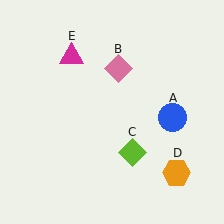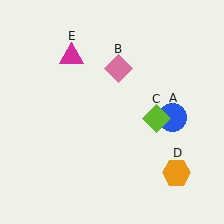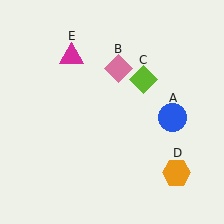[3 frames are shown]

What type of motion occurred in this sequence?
The lime diamond (object C) rotated counterclockwise around the center of the scene.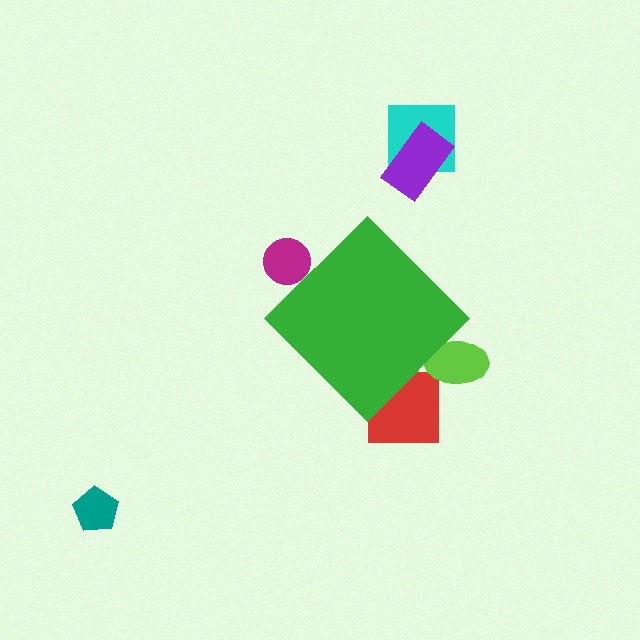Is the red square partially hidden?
Yes, the red square is partially hidden behind the green diamond.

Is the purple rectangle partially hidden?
No, the purple rectangle is fully visible.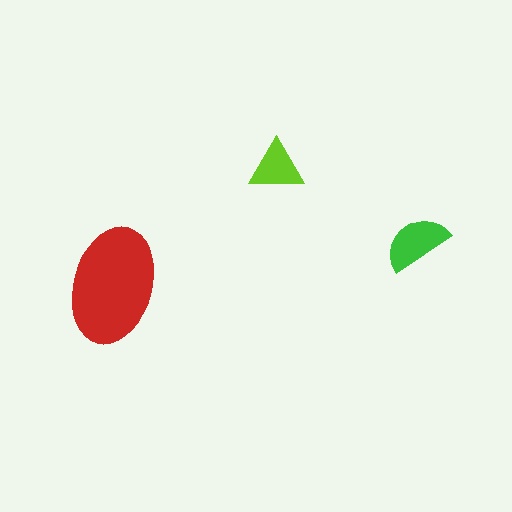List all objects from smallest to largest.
The lime triangle, the green semicircle, the red ellipse.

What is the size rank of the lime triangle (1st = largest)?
3rd.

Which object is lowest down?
The red ellipse is bottommost.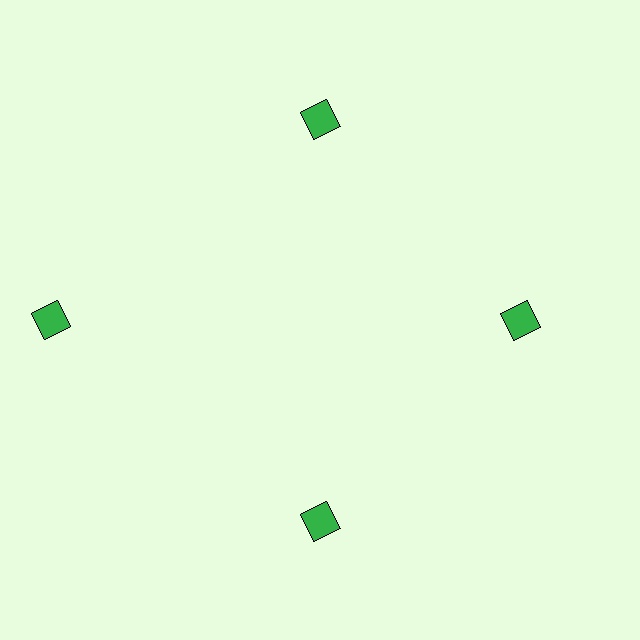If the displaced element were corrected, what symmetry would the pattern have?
It would have 4-fold rotational symmetry — the pattern would map onto itself every 90 degrees.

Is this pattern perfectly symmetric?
No. The 4 green diamonds are arranged in a ring, but one element near the 9 o'clock position is pushed outward from the center, breaking the 4-fold rotational symmetry.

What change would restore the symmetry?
The symmetry would be restored by moving it inward, back onto the ring so that all 4 diamonds sit at equal angles and equal distance from the center.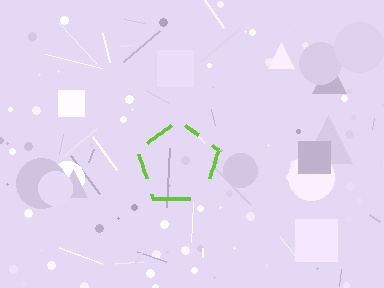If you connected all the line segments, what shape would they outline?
They would outline a pentagon.